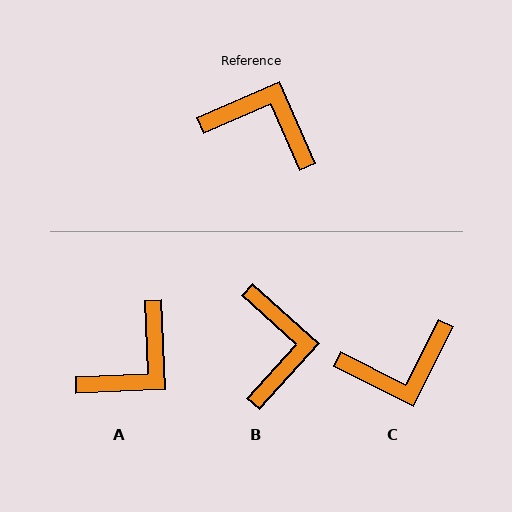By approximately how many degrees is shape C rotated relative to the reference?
Approximately 140 degrees clockwise.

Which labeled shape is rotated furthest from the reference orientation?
C, about 140 degrees away.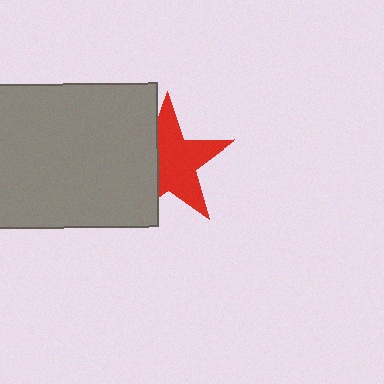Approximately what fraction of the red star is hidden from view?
Roughly 37% of the red star is hidden behind the gray rectangle.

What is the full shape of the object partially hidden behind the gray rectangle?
The partially hidden object is a red star.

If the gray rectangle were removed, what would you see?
You would see the complete red star.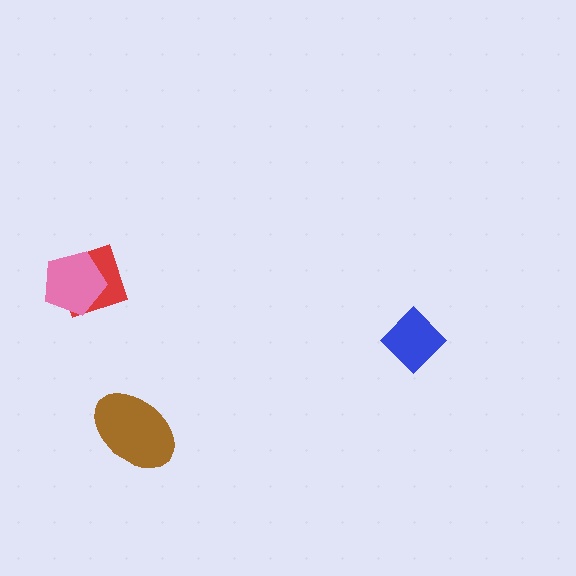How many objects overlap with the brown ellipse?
0 objects overlap with the brown ellipse.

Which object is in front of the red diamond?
The pink pentagon is in front of the red diamond.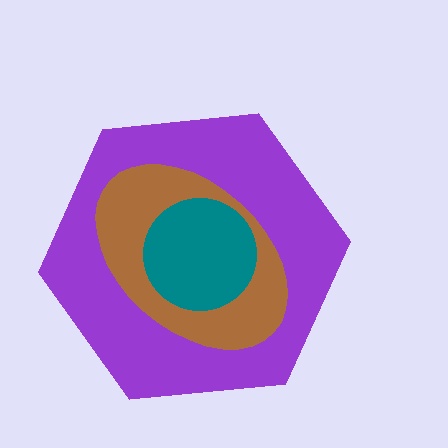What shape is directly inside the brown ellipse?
The teal circle.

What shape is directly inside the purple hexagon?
The brown ellipse.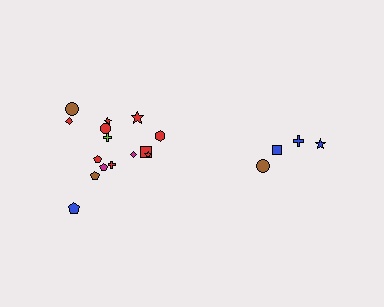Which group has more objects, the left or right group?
The left group.